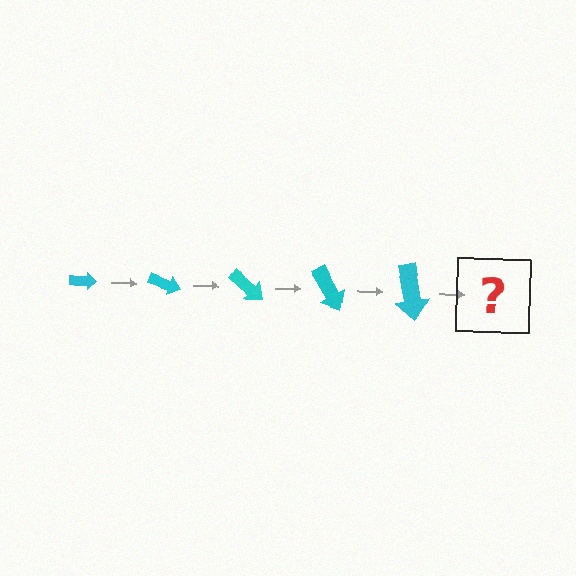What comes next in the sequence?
The next element should be an arrow, larger than the previous one and rotated 100 degrees from the start.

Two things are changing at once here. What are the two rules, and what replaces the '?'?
The two rules are that the arrow grows larger each step and it rotates 20 degrees each step. The '?' should be an arrow, larger than the previous one and rotated 100 degrees from the start.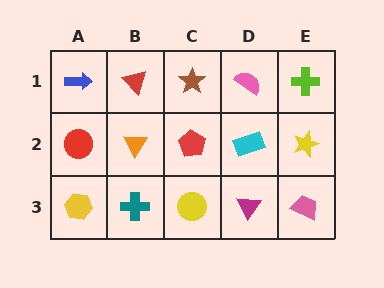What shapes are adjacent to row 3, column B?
An orange triangle (row 2, column B), a yellow hexagon (row 3, column A), a yellow circle (row 3, column C).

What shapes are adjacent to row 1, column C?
A red pentagon (row 2, column C), a red triangle (row 1, column B), a pink semicircle (row 1, column D).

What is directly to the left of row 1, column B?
A blue arrow.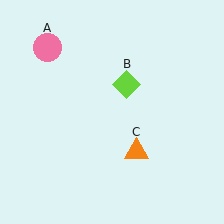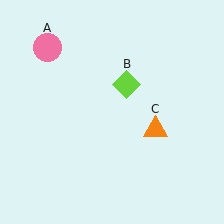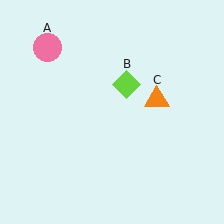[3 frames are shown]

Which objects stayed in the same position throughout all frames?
Pink circle (object A) and lime diamond (object B) remained stationary.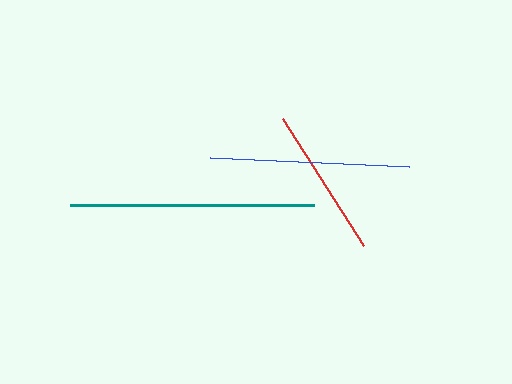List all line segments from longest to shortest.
From longest to shortest: teal, blue, red.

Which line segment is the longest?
The teal line is the longest at approximately 244 pixels.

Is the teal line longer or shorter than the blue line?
The teal line is longer than the blue line.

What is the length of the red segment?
The red segment is approximately 150 pixels long.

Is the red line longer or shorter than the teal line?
The teal line is longer than the red line.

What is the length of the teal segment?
The teal segment is approximately 244 pixels long.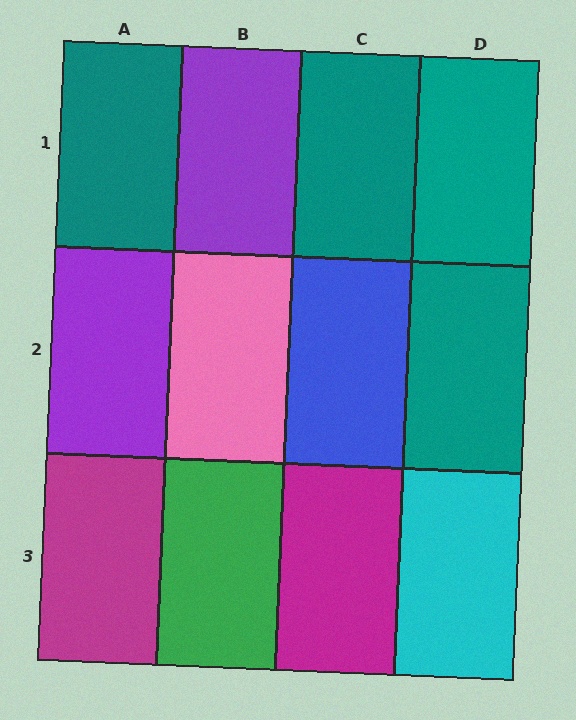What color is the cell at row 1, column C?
Teal.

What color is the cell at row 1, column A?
Teal.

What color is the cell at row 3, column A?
Magenta.